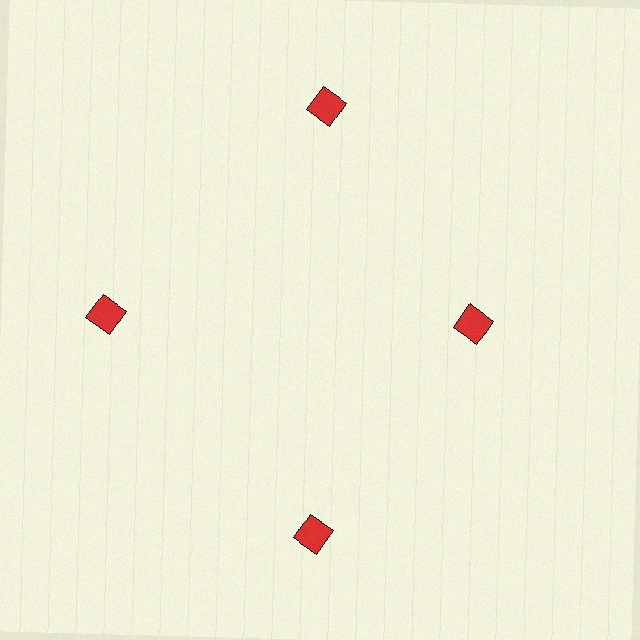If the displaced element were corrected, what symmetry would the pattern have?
It would have 4-fold rotational symmetry — the pattern would map onto itself every 90 degrees.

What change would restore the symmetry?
The symmetry would be restored by moving it outward, back onto the ring so that all 4 squares sit at equal angles and equal distance from the center.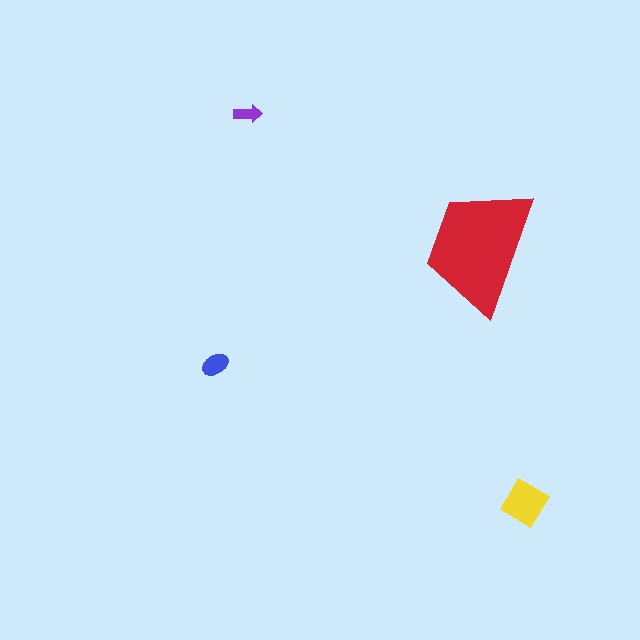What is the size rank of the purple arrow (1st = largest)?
4th.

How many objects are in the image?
There are 4 objects in the image.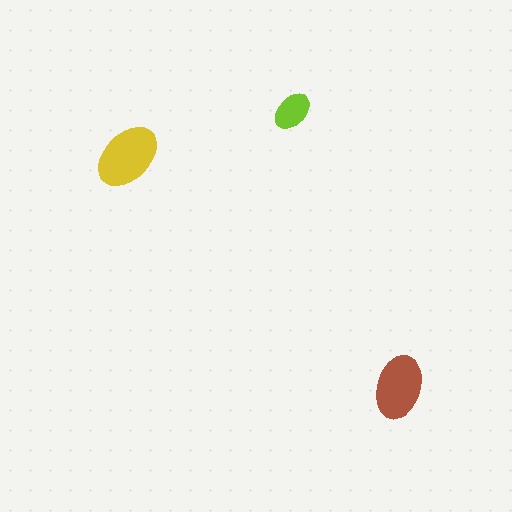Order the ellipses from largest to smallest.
the yellow one, the brown one, the lime one.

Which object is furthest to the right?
The brown ellipse is rightmost.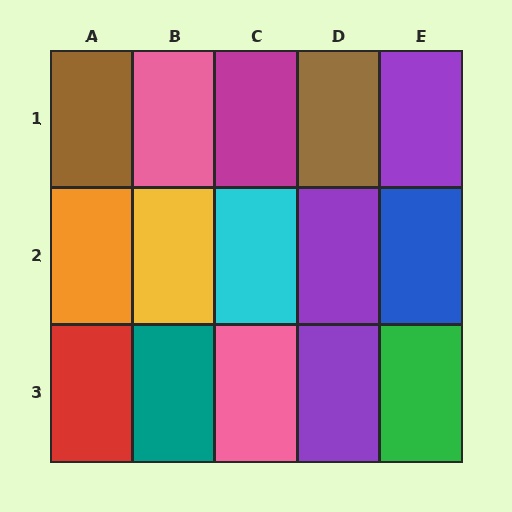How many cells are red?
1 cell is red.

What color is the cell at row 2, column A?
Orange.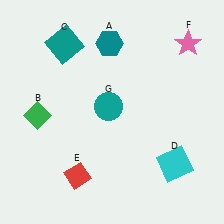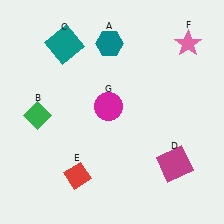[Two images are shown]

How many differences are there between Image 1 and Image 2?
There are 2 differences between the two images.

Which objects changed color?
D changed from cyan to magenta. G changed from teal to magenta.